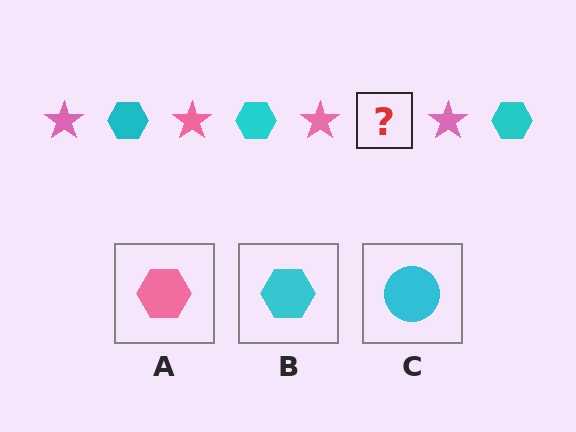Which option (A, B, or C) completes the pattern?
B.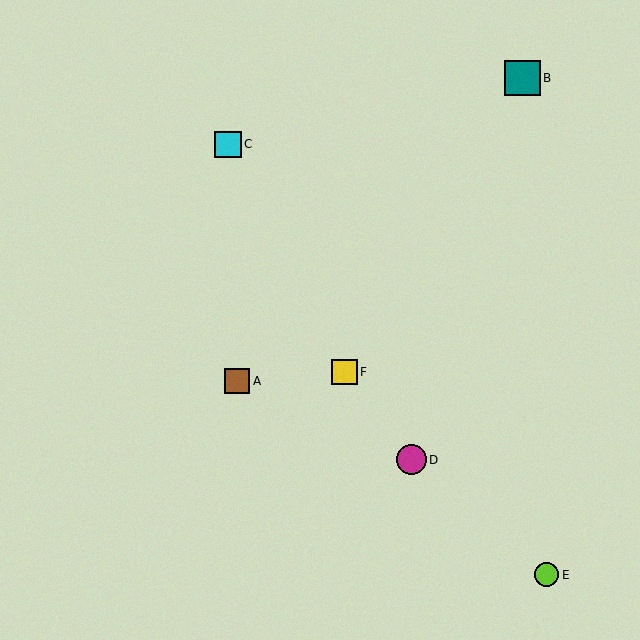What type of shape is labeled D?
Shape D is a magenta circle.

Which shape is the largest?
The teal square (labeled B) is the largest.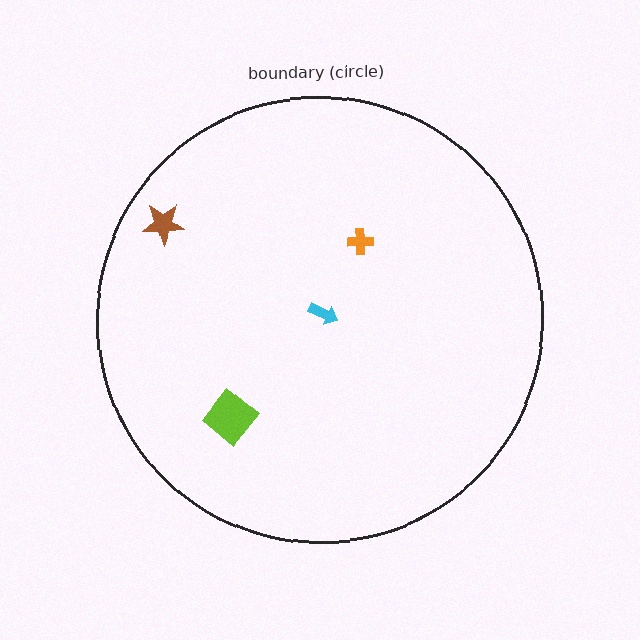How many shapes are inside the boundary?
4 inside, 0 outside.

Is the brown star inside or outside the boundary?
Inside.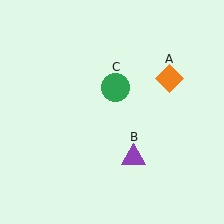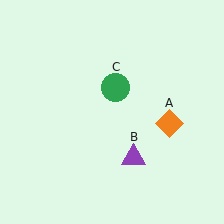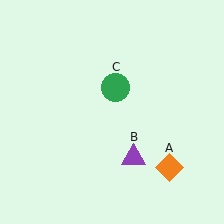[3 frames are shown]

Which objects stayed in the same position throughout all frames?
Purple triangle (object B) and green circle (object C) remained stationary.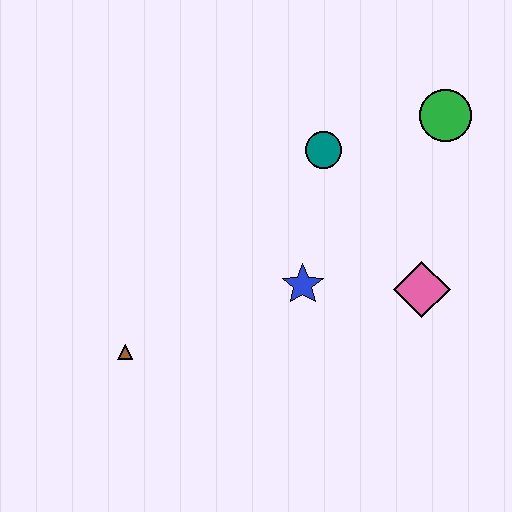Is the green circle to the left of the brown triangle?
No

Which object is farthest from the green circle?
The brown triangle is farthest from the green circle.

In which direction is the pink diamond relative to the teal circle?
The pink diamond is below the teal circle.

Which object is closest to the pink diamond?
The blue star is closest to the pink diamond.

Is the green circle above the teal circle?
Yes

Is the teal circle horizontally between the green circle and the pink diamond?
No